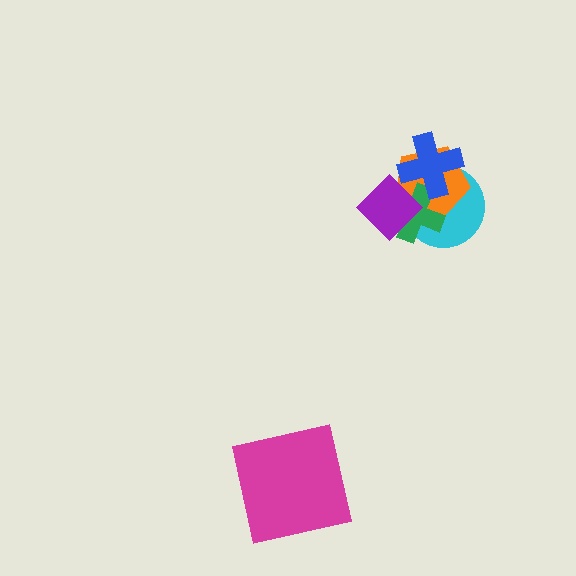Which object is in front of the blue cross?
The purple diamond is in front of the blue cross.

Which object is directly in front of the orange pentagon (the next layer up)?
The green cross is directly in front of the orange pentagon.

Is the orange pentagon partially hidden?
Yes, it is partially covered by another shape.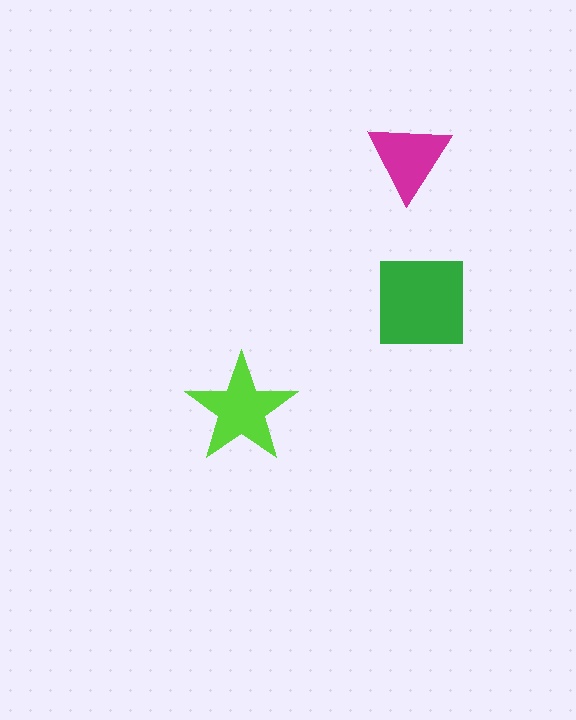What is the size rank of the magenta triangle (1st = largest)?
3rd.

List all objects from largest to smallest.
The green square, the lime star, the magenta triangle.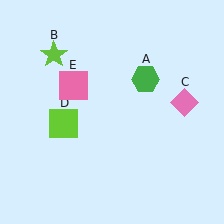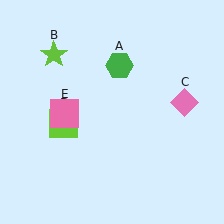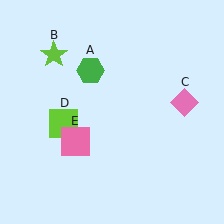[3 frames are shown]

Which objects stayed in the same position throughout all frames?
Lime star (object B) and pink diamond (object C) and lime square (object D) remained stationary.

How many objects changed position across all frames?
2 objects changed position: green hexagon (object A), pink square (object E).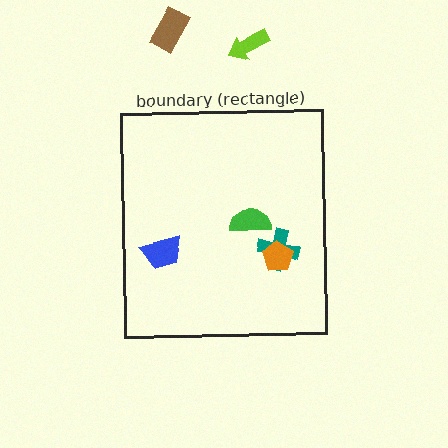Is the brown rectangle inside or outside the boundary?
Outside.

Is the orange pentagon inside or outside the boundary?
Inside.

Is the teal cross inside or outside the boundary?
Inside.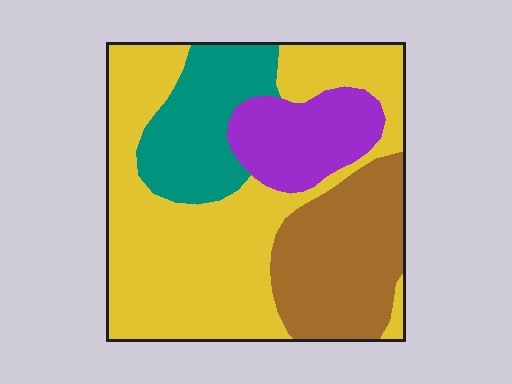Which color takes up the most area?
Yellow, at roughly 50%.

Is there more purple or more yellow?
Yellow.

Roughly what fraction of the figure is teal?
Teal takes up less than a sixth of the figure.